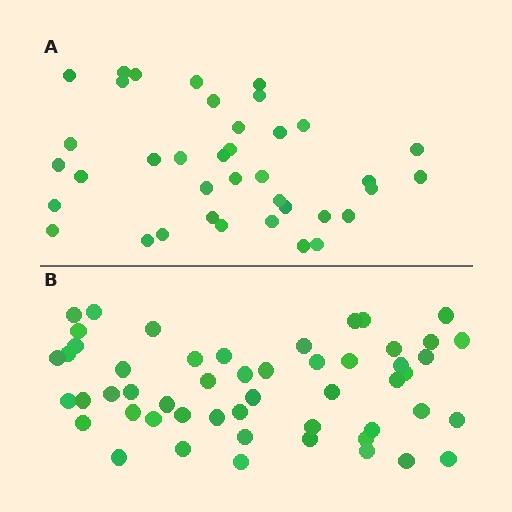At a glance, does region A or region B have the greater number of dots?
Region B (the bottom region) has more dots.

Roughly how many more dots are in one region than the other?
Region B has approximately 15 more dots than region A.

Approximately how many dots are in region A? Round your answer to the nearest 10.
About 40 dots. (The exact count is 38, which rounds to 40.)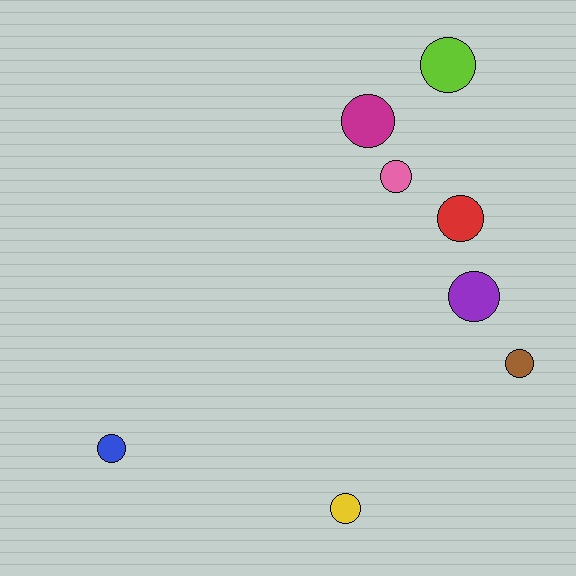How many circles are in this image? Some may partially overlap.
There are 8 circles.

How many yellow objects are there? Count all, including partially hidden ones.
There is 1 yellow object.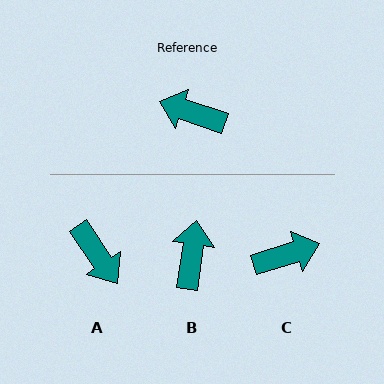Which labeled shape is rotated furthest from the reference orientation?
C, about 144 degrees away.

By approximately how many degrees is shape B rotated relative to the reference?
Approximately 79 degrees clockwise.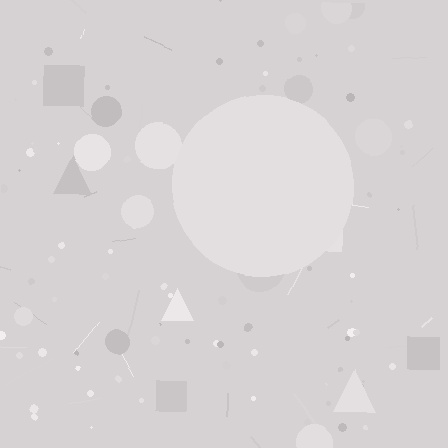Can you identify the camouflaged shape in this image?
The camouflaged shape is a circle.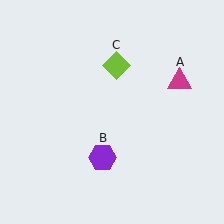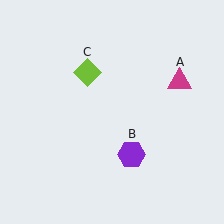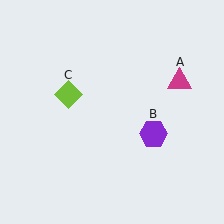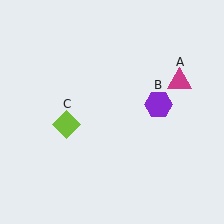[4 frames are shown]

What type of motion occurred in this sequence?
The purple hexagon (object B), lime diamond (object C) rotated counterclockwise around the center of the scene.